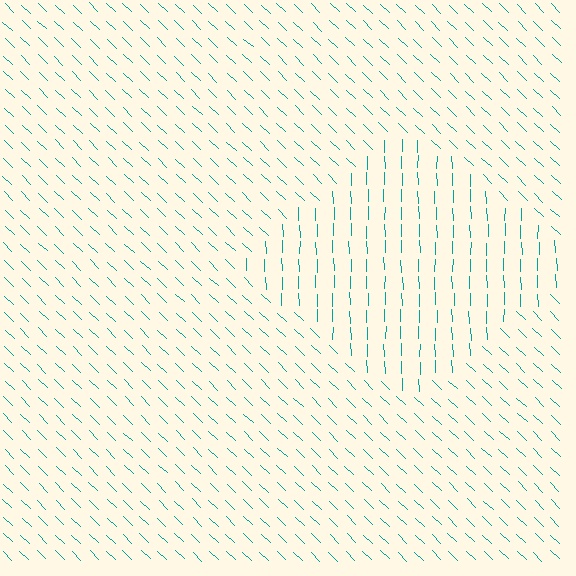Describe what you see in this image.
The image is filled with small teal line segments. A diamond region in the image has lines oriented differently from the surrounding lines, creating a visible texture boundary.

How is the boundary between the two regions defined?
The boundary is defined purely by a change in line orientation (approximately 45 degrees difference). All lines are the same color and thickness.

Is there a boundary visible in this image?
Yes, there is a texture boundary formed by a change in line orientation.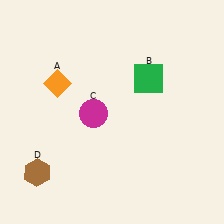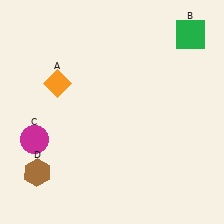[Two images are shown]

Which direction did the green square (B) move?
The green square (B) moved up.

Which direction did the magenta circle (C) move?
The magenta circle (C) moved left.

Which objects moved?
The objects that moved are: the green square (B), the magenta circle (C).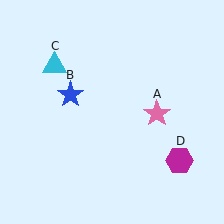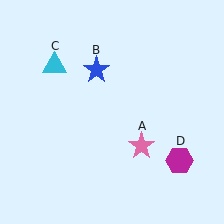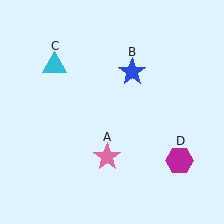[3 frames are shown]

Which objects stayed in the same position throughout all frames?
Cyan triangle (object C) and magenta hexagon (object D) remained stationary.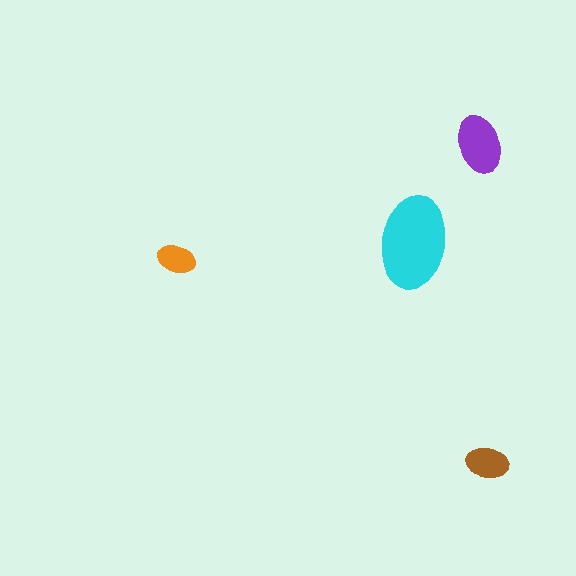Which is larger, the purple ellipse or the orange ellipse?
The purple one.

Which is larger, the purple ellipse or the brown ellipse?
The purple one.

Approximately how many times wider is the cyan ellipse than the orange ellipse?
About 2.5 times wider.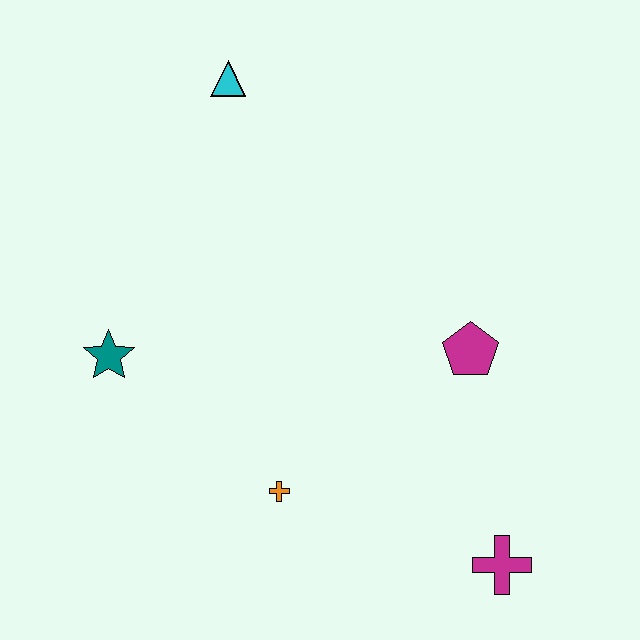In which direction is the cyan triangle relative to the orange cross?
The cyan triangle is above the orange cross.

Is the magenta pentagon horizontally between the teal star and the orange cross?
No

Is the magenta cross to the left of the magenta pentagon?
No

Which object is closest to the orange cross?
The teal star is closest to the orange cross.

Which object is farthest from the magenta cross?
The cyan triangle is farthest from the magenta cross.